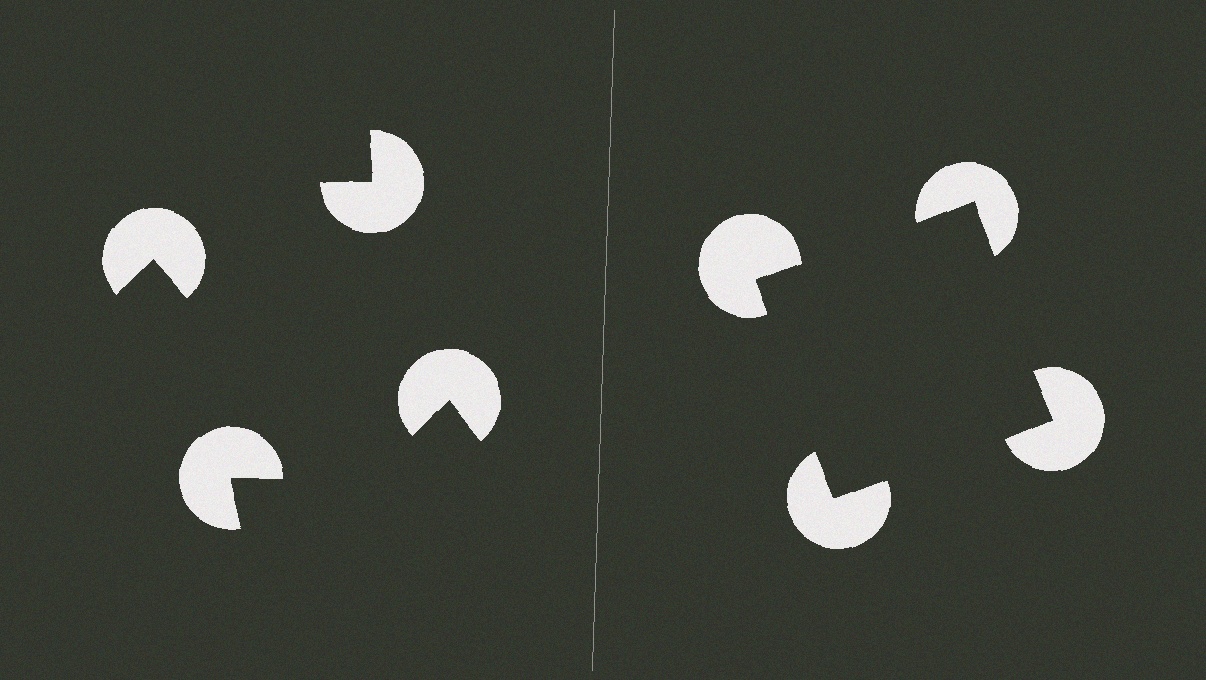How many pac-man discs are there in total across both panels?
8 — 4 on each side.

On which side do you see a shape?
An illusory square appears on the right side. On the left side the wedge cuts are rotated, so no coherent shape forms.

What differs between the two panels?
The pac-man discs are positioned identically on both sides; only the wedge orientations differ. On the right they align to a square; on the left they are misaligned.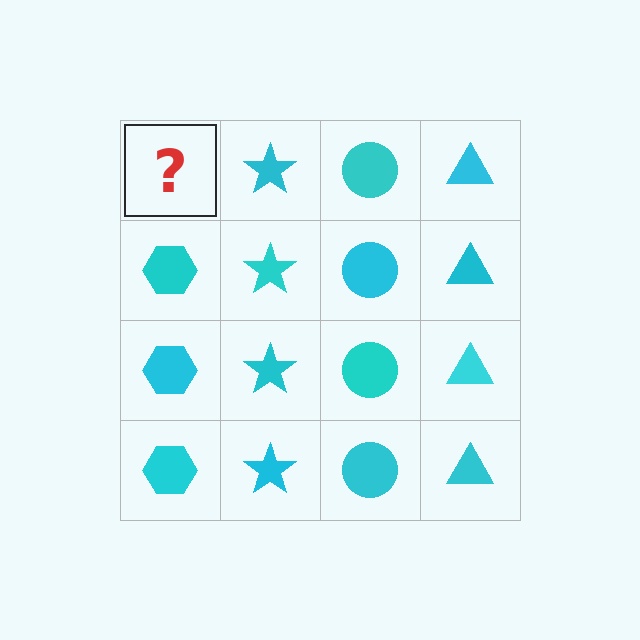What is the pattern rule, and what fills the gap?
The rule is that each column has a consistent shape. The gap should be filled with a cyan hexagon.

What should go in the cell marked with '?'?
The missing cell should contain a cyan hexagon.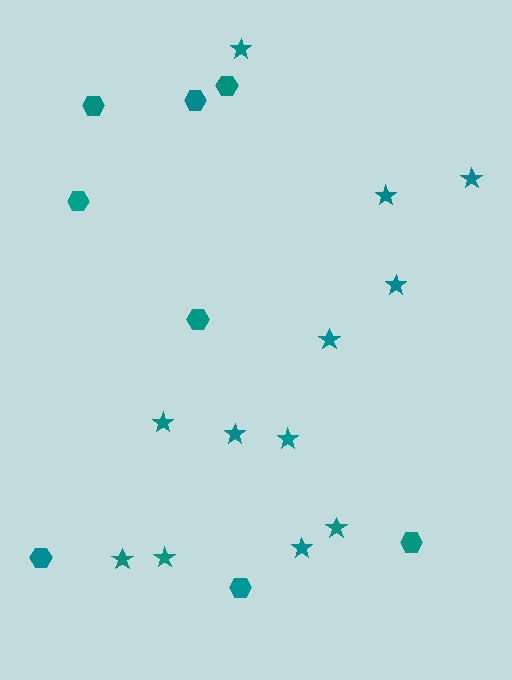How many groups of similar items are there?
There are 2 groups: one group of stars (12) and one group of hexagons (8).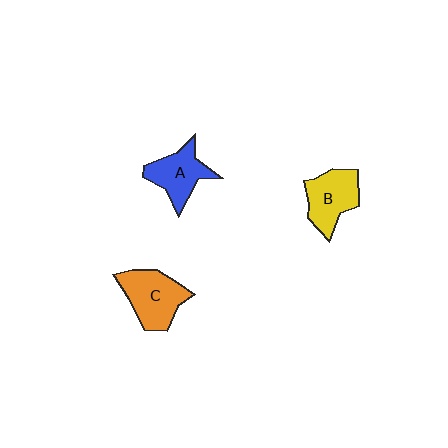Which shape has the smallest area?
Shape A (blue).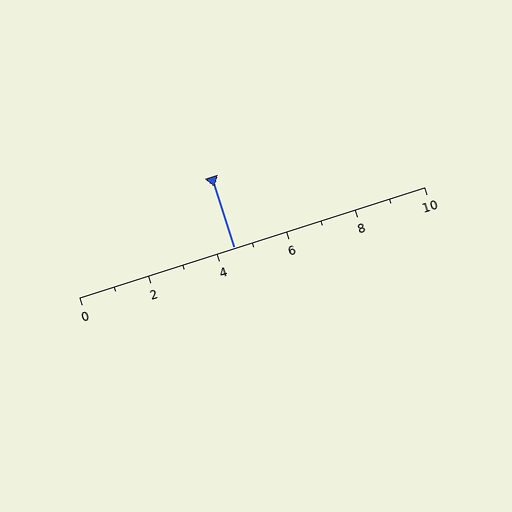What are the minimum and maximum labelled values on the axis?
The axis runs from 0 to 10.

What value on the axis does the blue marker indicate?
The marker indicates approximately 4.5.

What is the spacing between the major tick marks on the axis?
The major ticks are spaced 2 apart.